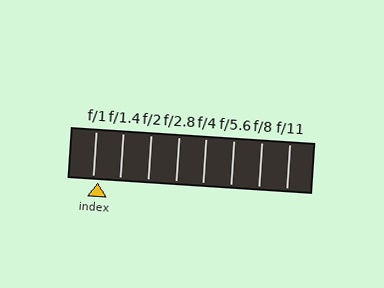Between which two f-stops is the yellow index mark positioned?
The index mark is between f/1 and f/1.4.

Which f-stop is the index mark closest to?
The index mark is closest to f/1.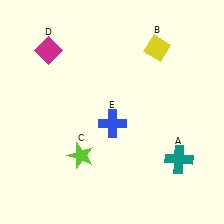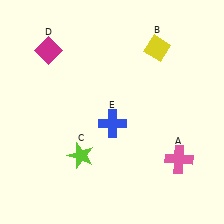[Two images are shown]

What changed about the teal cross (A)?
In Image 1, A is teal. In Image 2, it changed to pink.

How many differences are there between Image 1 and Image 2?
There is 1 difference between the two images.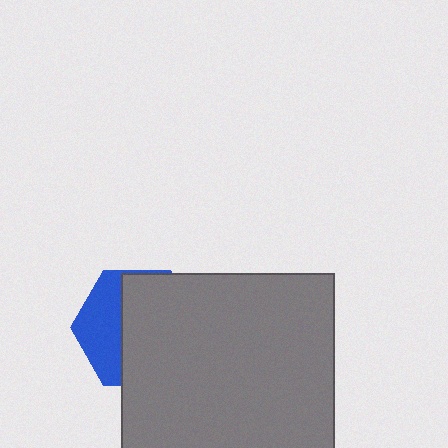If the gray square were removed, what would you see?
You would see the complete blue hexagon.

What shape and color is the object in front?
The object in front is a gray square.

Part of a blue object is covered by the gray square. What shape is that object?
It is a hexagon.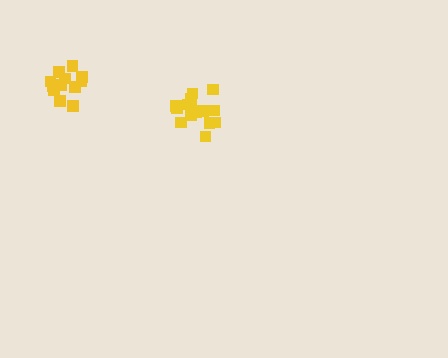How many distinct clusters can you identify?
There are 2 distinct clusters.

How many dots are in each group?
Group 1: 13 dots, Group 2: 15 dots (28 total).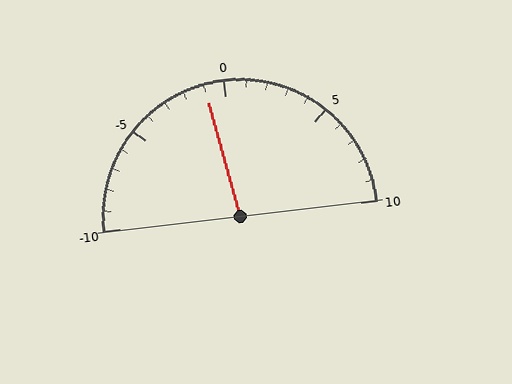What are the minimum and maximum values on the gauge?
The gauge ranges from -10 to 10.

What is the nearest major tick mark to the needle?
The nearest major tick mark is 0.